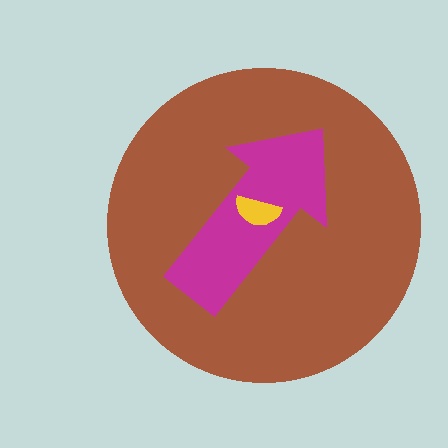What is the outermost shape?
The brown circle.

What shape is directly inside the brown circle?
The magenta arrow.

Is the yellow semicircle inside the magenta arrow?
Yes.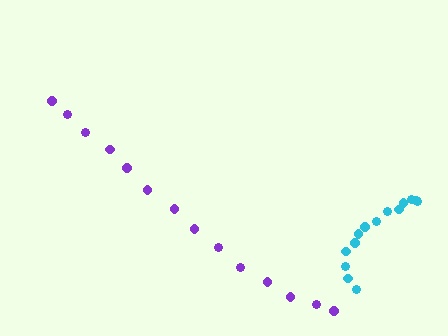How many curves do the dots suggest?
There are 2 distinct paths.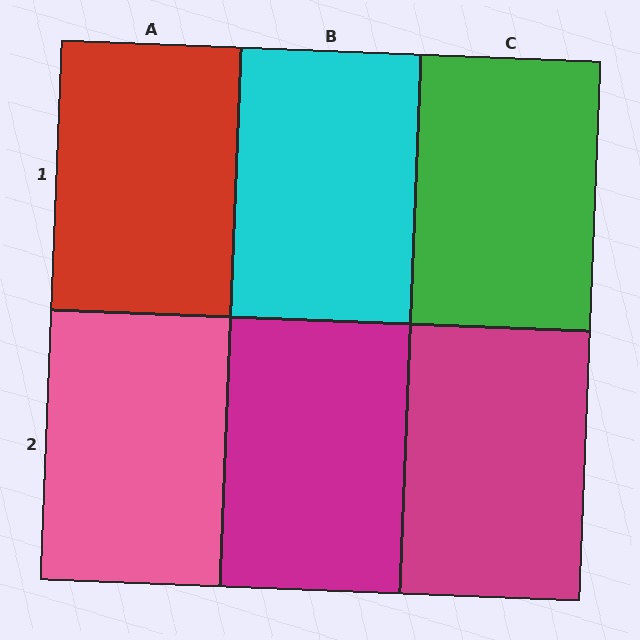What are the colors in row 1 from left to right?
Red, cyan, green.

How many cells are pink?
1 cell is pink.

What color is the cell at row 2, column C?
Magenta.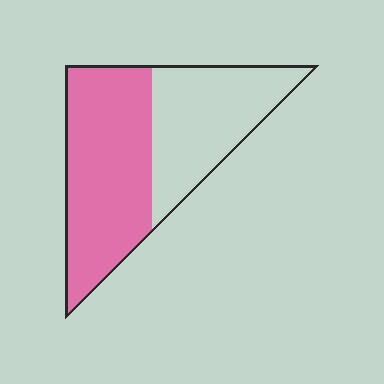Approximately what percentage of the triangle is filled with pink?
Approximately 55%.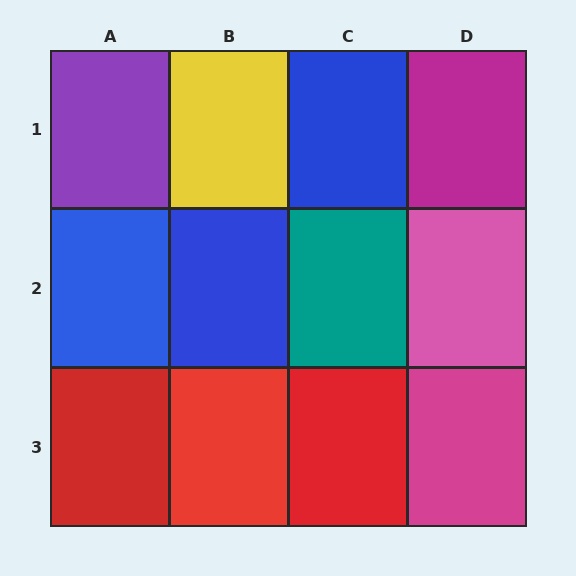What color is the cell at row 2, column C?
Teal.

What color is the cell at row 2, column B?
Blue.